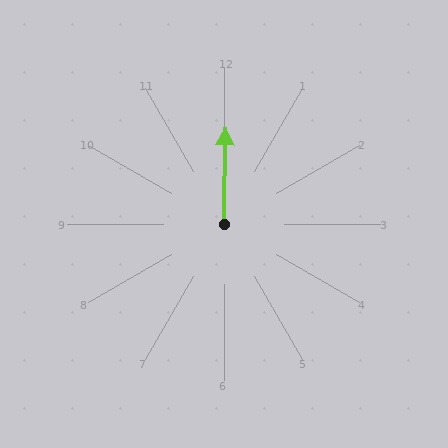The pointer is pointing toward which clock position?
Roughly 12 o'clock.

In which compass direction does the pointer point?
North.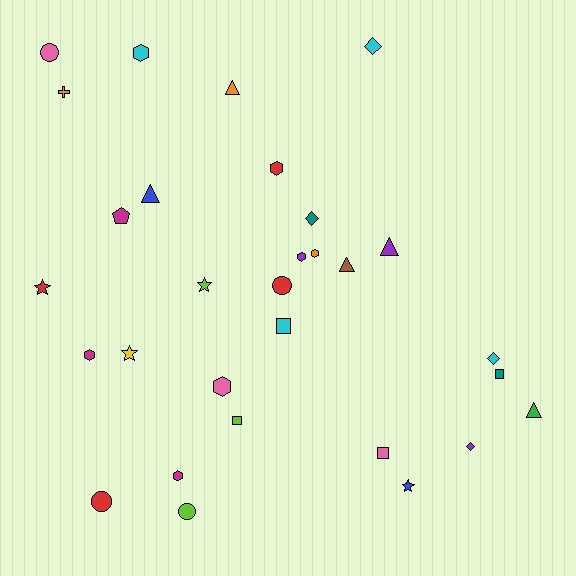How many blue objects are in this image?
There are 2 blue objects.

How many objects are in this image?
There are 30 objects.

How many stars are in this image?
There are 4 stars.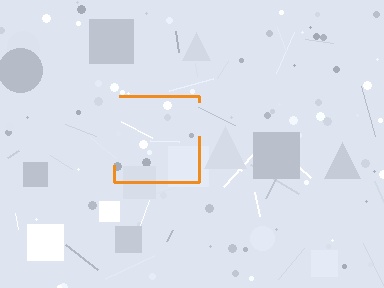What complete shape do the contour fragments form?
The contour fragments form a square.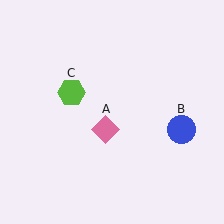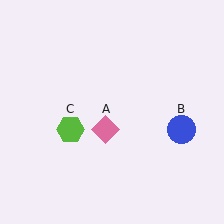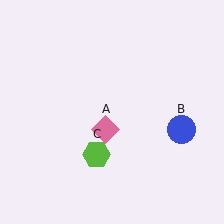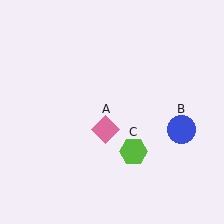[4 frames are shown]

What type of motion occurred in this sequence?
The lime hexagon (object C) rotated counterclockwise around the center of the scene.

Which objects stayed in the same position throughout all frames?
Pink diamond (object A) and blue circle (object B) remained stationary.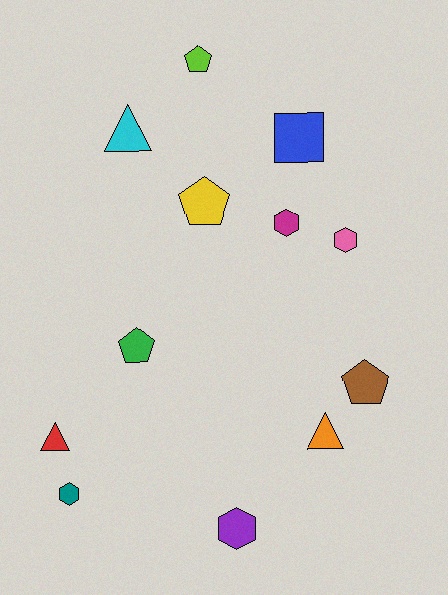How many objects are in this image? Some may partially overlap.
There are 12 objects.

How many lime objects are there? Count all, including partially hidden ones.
There is 1 lime object.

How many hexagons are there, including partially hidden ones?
There are 4 hexagons.